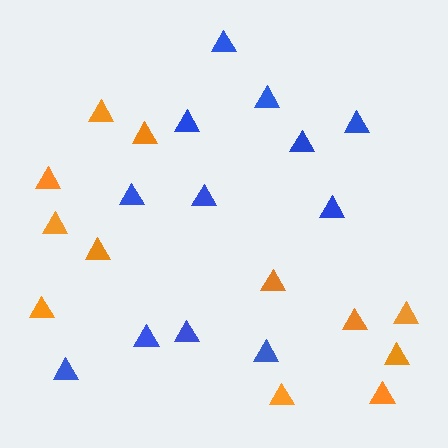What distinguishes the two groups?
There are 2 groups: one group of blue triangles (12) and one group of orange triangles (12).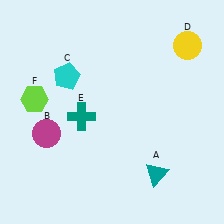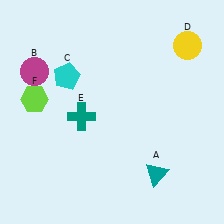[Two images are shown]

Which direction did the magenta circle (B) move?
The magenta circle (B) moved up.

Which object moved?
The magenta circle (B) moved up.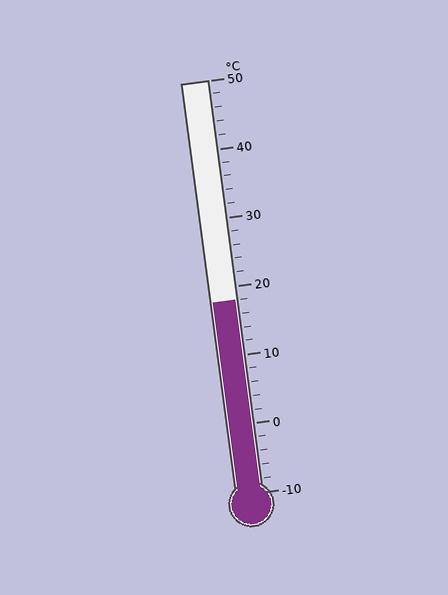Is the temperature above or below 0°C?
The temperature is above 0°C.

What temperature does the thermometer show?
The thermometer shows approximately 18°C.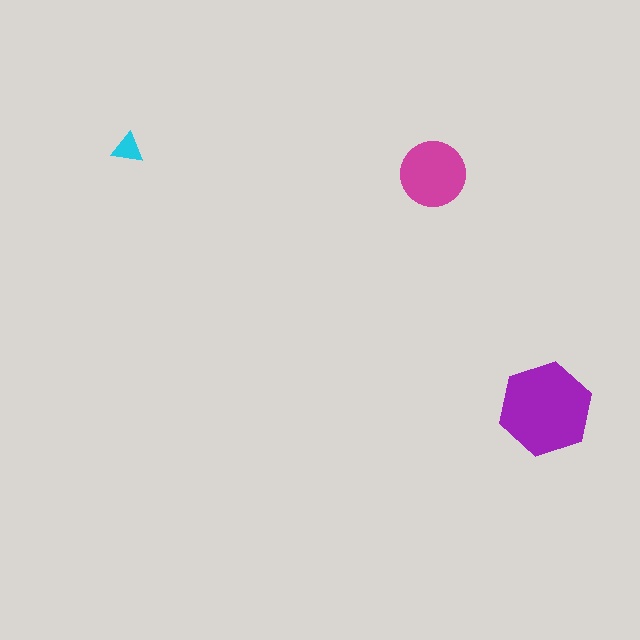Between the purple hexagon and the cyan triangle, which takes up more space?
The purple hexagon.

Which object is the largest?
The purple hexagon.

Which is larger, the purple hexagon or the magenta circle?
The purple hexagon.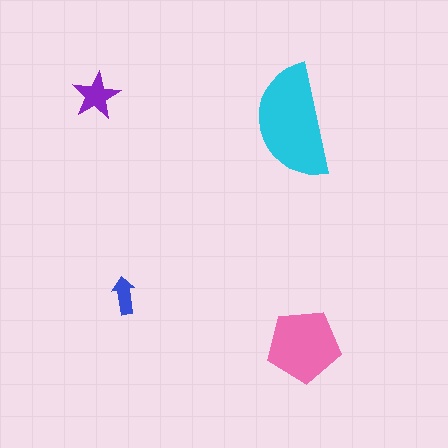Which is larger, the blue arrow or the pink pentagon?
The pink pentagon.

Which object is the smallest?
The blue arrow.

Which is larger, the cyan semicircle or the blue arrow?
The cyan semicircle.